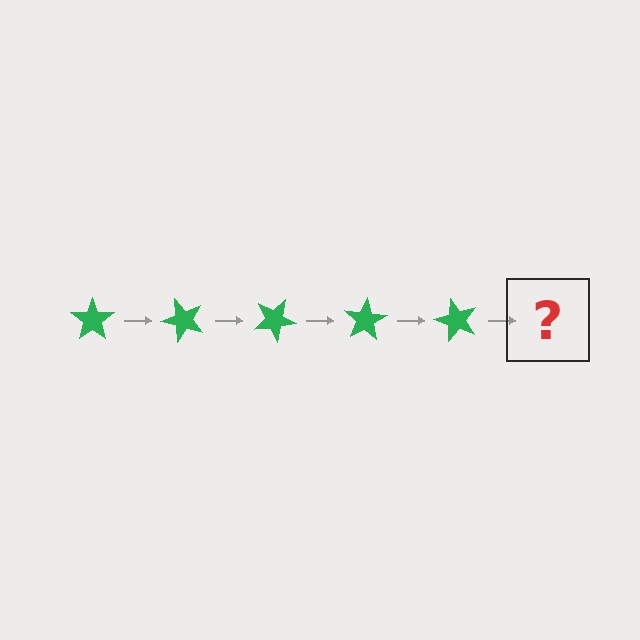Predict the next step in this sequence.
The next step is a green star rotated 250 degrees.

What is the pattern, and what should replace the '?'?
The pattern is that the star rotates 50 degrees each step. The '?' should be a green star rotated 250 degrees.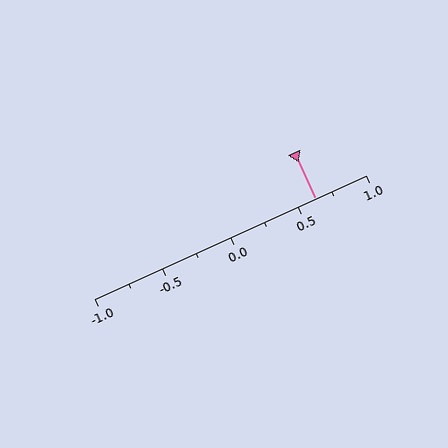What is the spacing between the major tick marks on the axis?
The major ticks are spaced 0.5 apart.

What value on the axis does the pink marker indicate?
The marker indicates approximately 0.62.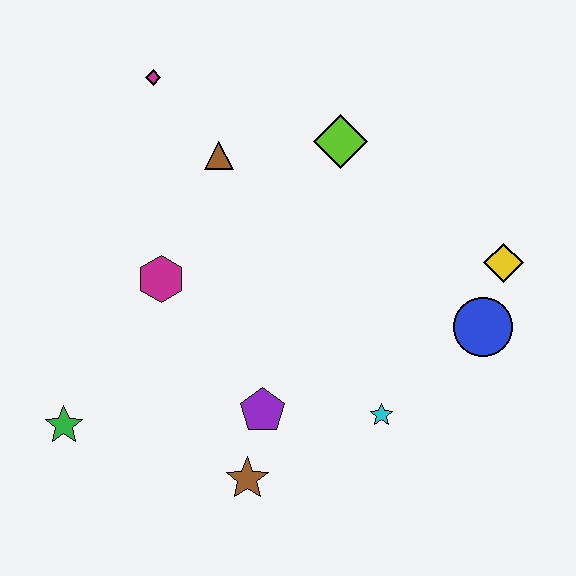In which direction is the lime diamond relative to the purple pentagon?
The lime diamond is above the purple pentagon.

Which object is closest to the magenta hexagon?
The brown triangle is closest to the magenta hexagon.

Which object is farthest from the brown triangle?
The brown star is farthest from the brown triangle.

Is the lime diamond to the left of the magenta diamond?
No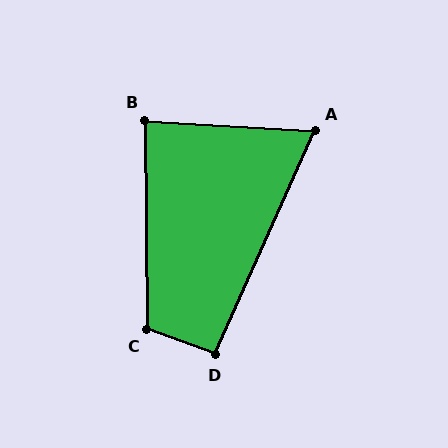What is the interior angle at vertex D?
Approximately 94 degrees (approximately right).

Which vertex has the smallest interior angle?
A, at approximately 69 degrees.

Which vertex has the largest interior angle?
C, at approximately 111 degrees.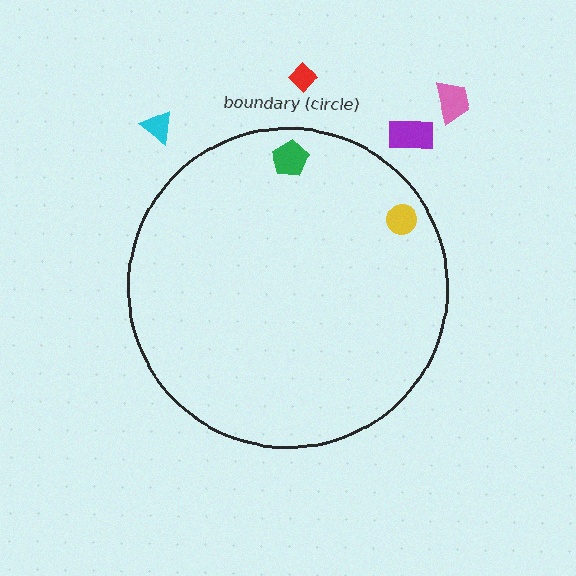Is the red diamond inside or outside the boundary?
Outside.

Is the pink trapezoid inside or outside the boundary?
Outside.